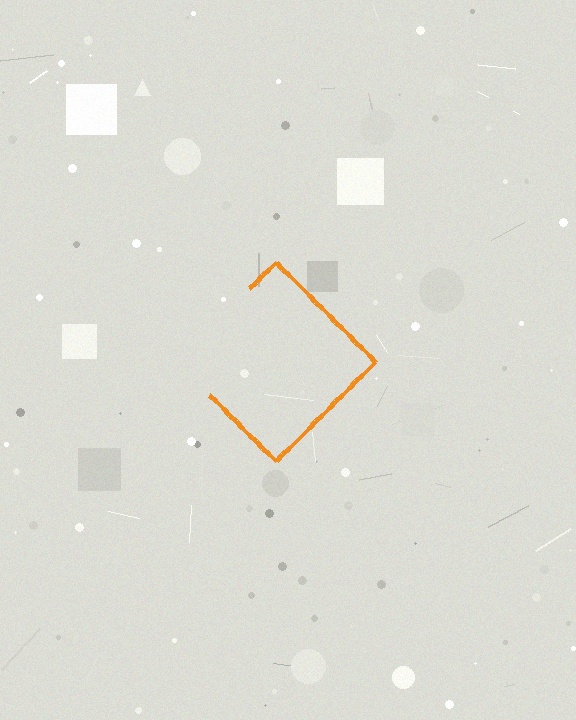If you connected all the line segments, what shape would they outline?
They would outline a diamond.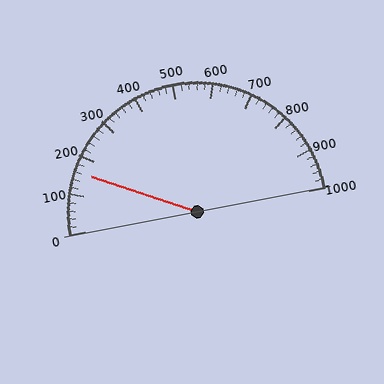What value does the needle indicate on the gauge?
The needle indicates approximately 160.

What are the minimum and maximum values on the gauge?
The gauge ranges from 0 to 1000.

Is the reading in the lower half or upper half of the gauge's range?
The reading is in the lower half of the range (0 to 1000).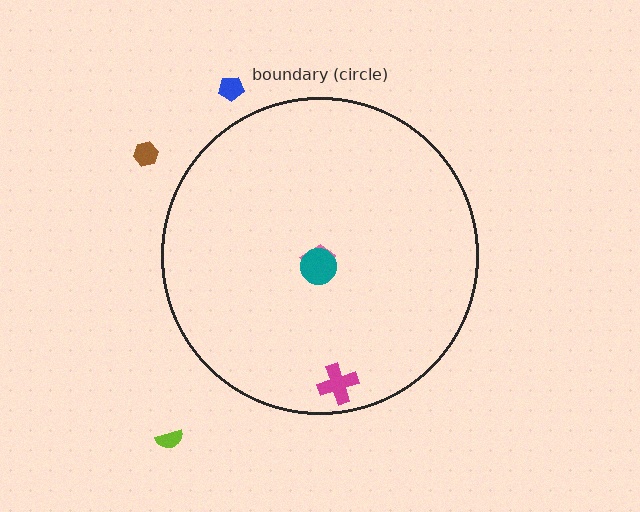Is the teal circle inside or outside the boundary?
Inside.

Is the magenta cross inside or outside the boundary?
Inside.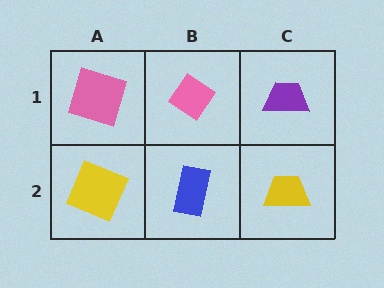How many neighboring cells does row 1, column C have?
2.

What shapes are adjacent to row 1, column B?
A blue rectangle (row 2, column B), a pink square (row 1, column A), a purple trapezoid (row 1, column C).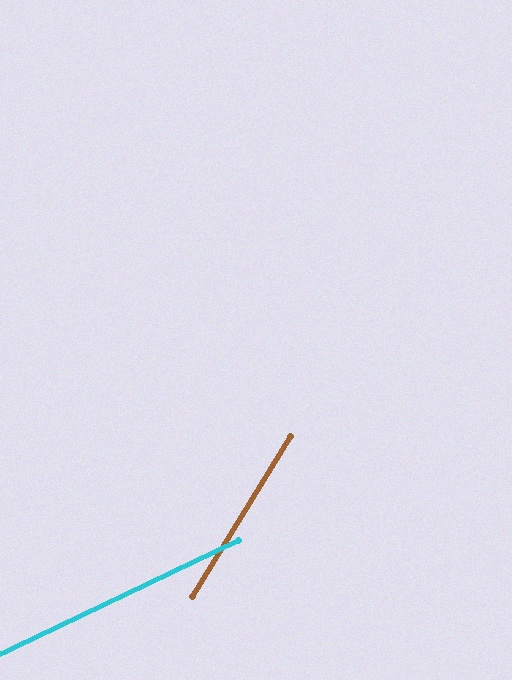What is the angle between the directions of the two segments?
Approximately 33 degrees.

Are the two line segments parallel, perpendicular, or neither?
Neither parallel nor perpendicular — they differ by about 33°.